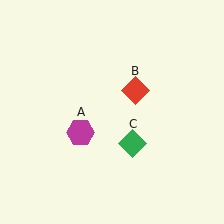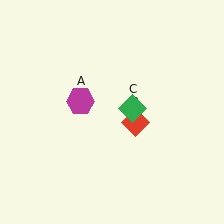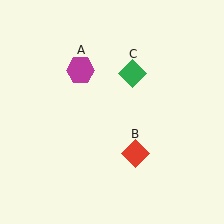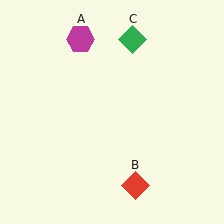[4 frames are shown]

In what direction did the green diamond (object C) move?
The green diamond (object C) moved up.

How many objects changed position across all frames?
3 objects changed position: magenta hexagon (object A), red diamond (object B), green diamond (object C).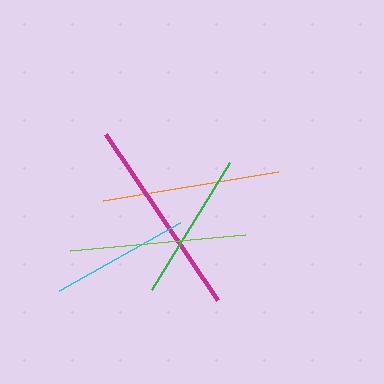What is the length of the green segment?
The green segment is approximately 149 pixels long.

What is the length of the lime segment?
The lime segment is approximately 176 pixels long.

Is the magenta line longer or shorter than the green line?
The magenta line is longer than the green line.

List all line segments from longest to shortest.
From longest to shortest: magenta, orange, lime, green, cyan.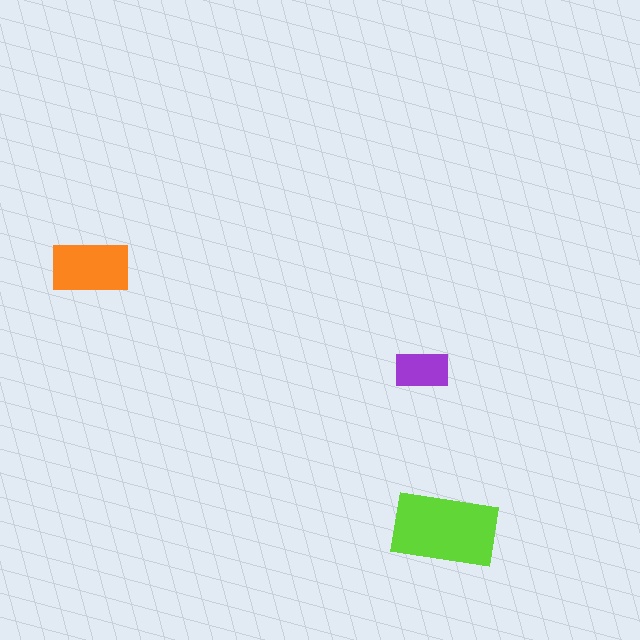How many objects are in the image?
There are 3 objects in the image.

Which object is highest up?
The orange rectangle is topmost.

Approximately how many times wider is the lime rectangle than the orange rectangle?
About 1.5 times wider.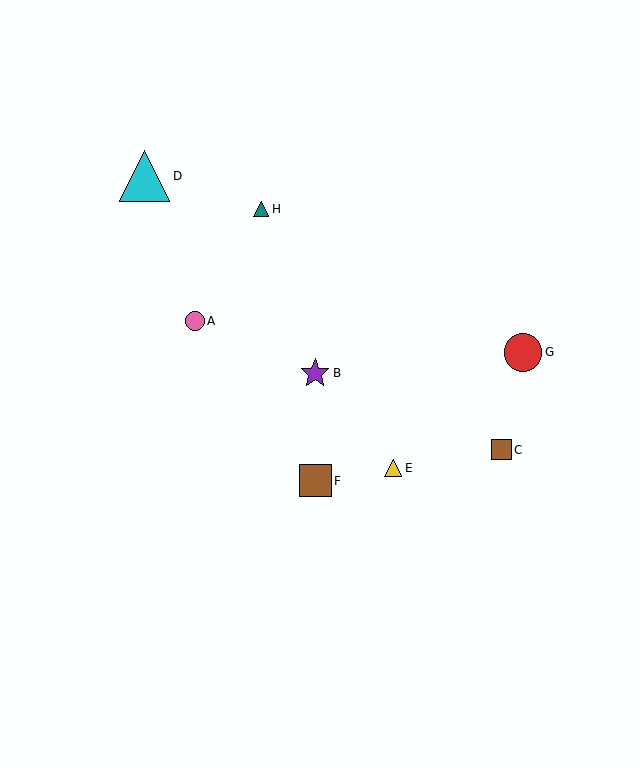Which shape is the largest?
The cyan triangle (labeled D) is the largest.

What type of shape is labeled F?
Shape F is a brown square.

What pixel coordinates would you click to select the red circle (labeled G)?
Click at (523, 352) to select the red circle G.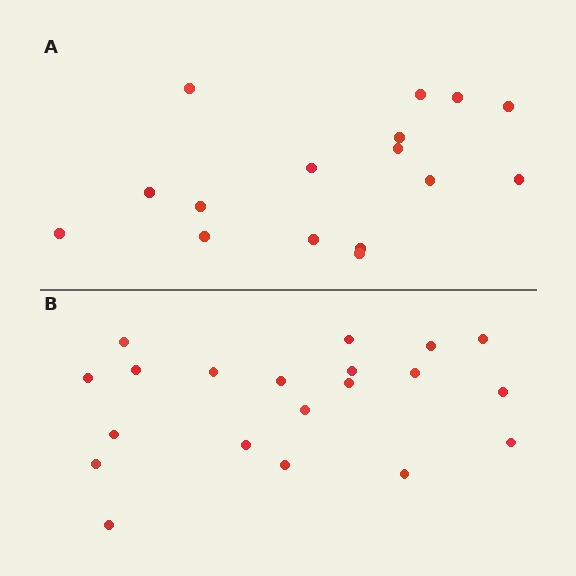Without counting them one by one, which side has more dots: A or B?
Region B (the bottom region) has more dots.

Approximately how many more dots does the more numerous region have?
Region B has about 4 more dots than region A.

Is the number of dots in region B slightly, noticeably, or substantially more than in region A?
Region B has noticeably more, but not dramatically so. The ratio is roughly 1.2 to 1.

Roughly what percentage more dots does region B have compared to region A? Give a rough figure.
About 25% more.